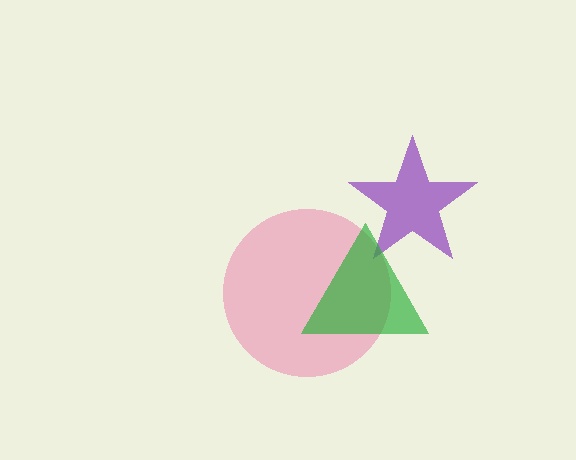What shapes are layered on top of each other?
The layered shapes are: a pink circle, a purple star, a green triangle.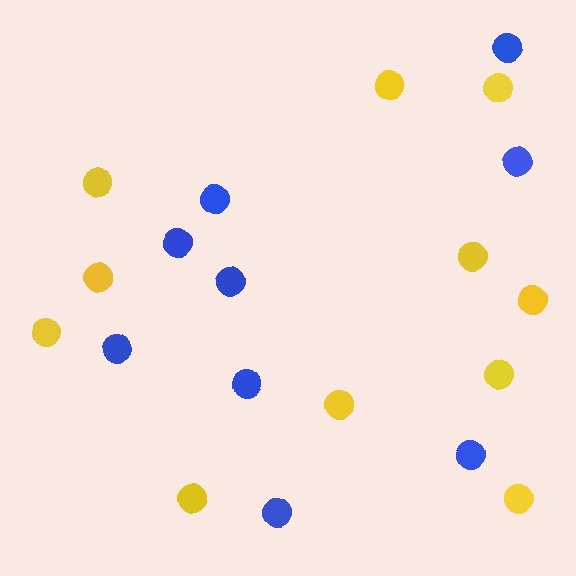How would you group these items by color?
There are 2 groups: one group of blue circles (9) and one group of yellow circles (11).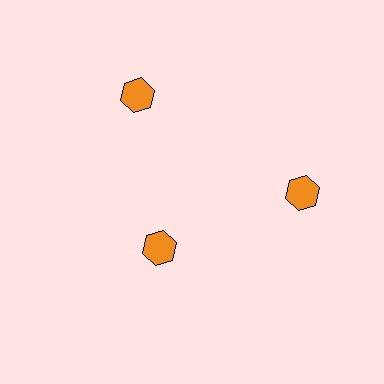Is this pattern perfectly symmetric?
No. The 3 orange hexagons are arranged in a ring, but one element near the 7 o'clock position is pulled inward toward the center, breaking the 3-fold rotational symmetry.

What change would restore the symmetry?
The symmetry would be restored by moving it outward, back onto the ring so that all 3 hexagons sit at equal angles and equal distance from the center.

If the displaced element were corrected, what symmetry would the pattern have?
It would have 3-fold rotational symmetry — the pattern would map onto itself every 120 degrees.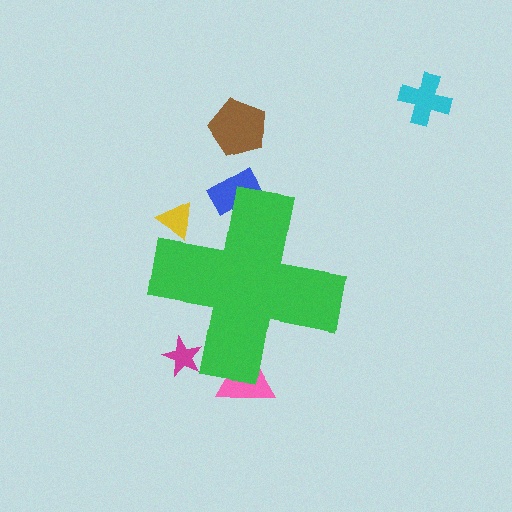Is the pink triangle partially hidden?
Yes, the pink triangle is partially hidden behind the green cross.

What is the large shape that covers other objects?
A green cross.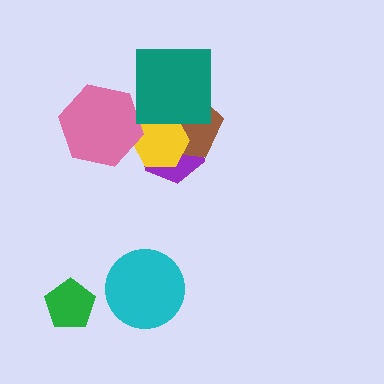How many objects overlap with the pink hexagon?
1 object overlaps with the pink hexagon.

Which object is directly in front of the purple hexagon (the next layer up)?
The brown pentagon is directly in front of the purple hexagon.